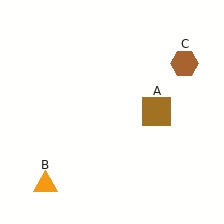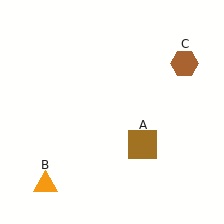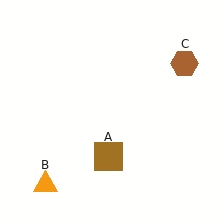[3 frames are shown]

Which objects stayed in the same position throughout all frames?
Orange triangle (object B) and brown hexagon (object C) remained stationary.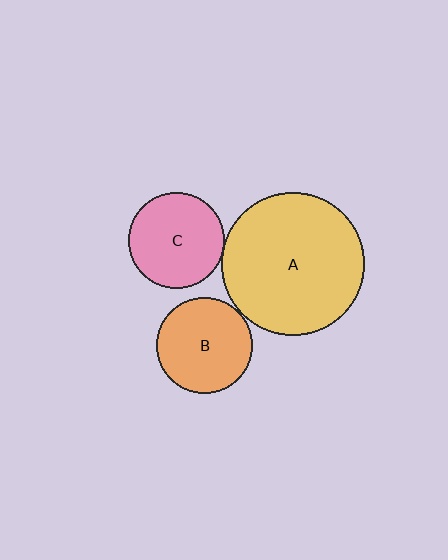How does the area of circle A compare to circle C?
Approximately 2.2 times.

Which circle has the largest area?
Circle A (yellow).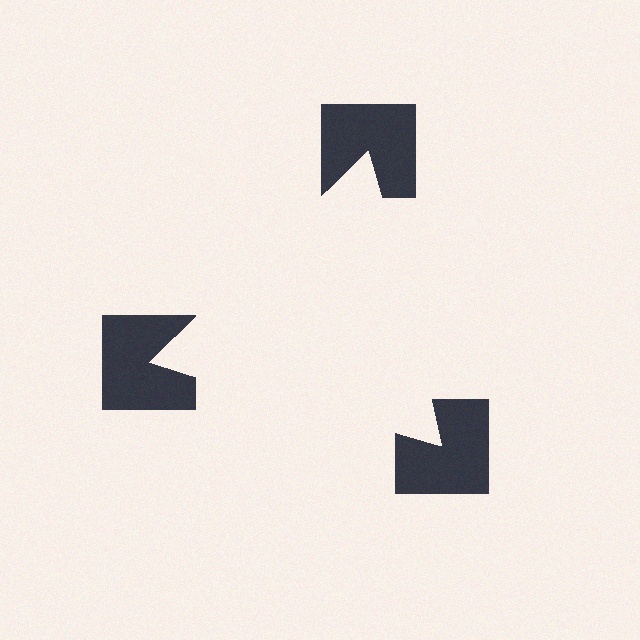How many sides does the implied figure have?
3 sides.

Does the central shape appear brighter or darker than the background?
It typically appears slightly brighter than the background, even though no actual brightness change is drawn.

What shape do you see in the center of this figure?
An illusory triangle — its edges are inferred from the aligned wedge cuts in the notched squares, not physically drawn.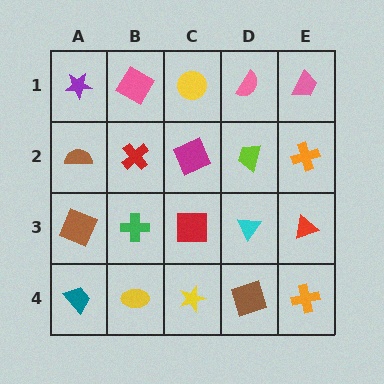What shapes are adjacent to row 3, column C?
A magenta square (row 2, column C), a yellow star (row 4, column C), a green cross (row 3, column B), a cyan triangle (row 3, column D).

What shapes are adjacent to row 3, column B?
A red cross (row 2, column B), a yellow ellipse (row 4, column B), a brown square (row 3, column A), a red square (row 3, column C).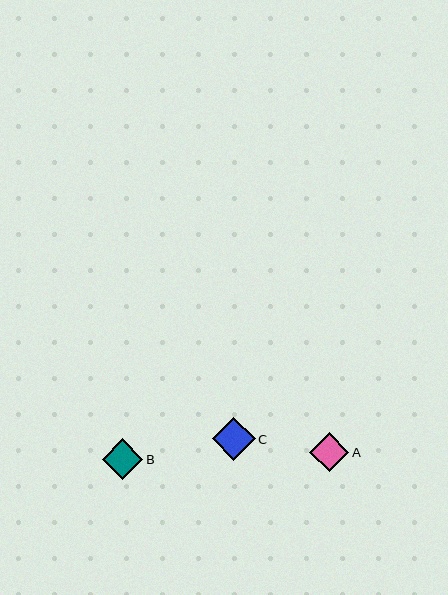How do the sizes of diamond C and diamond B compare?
Diamond C and diamond B are approximately the same size.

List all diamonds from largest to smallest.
From largest to smallest: C, B, A.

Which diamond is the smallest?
Diamond A is the smallest with a size of approximately 39 pixels.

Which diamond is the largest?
Diamond C is the largest with a size of approximately 43 pixels.